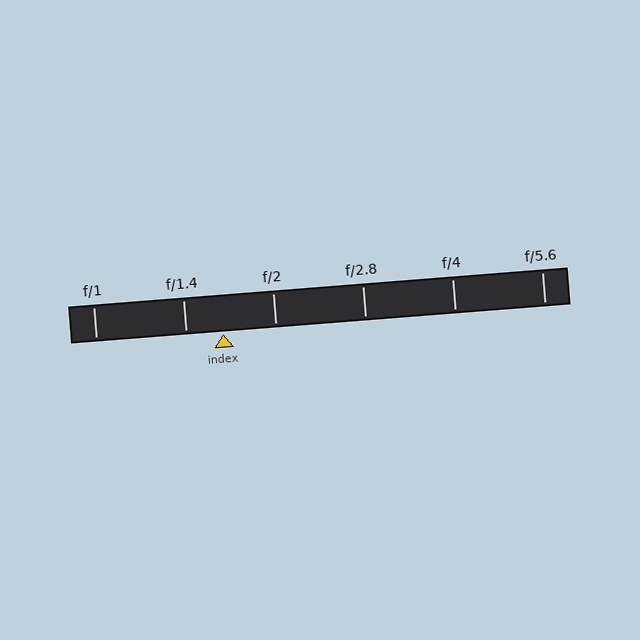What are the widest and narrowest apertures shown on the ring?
The widest aperture shown is f/1 and the narrowest is f/5.6.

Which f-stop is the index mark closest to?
The index mark is closest to f/1.4.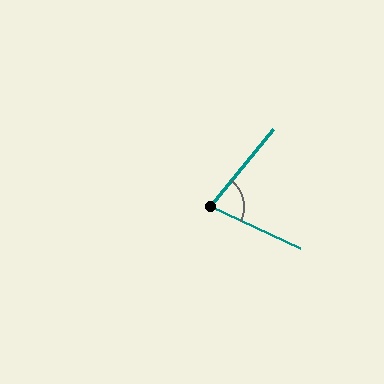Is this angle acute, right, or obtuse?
It is acute.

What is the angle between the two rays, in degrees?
Approximately 76 degrees.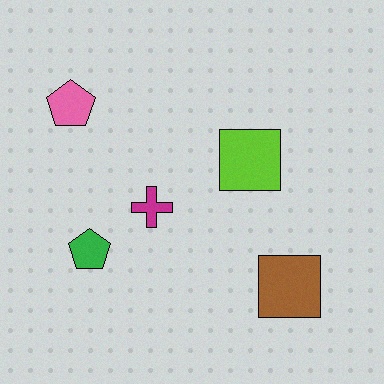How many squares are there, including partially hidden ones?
There are 2 squares.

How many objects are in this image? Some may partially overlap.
There are 5 objects.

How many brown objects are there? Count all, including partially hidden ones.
There is 1 brown object.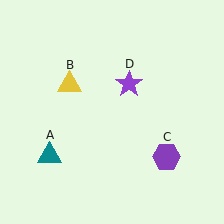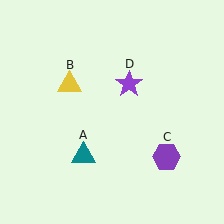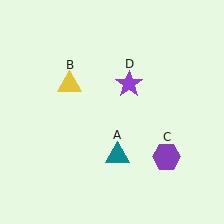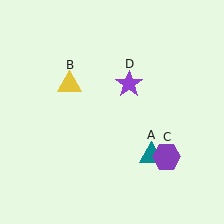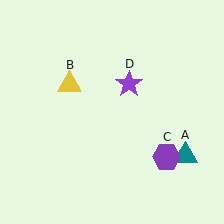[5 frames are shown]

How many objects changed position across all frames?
1 object changed position: teal triangle (object A).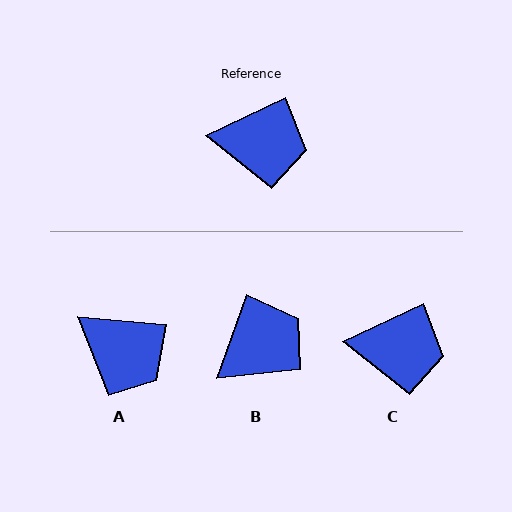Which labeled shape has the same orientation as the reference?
C.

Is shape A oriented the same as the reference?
No, it is off by about 30 degrees.